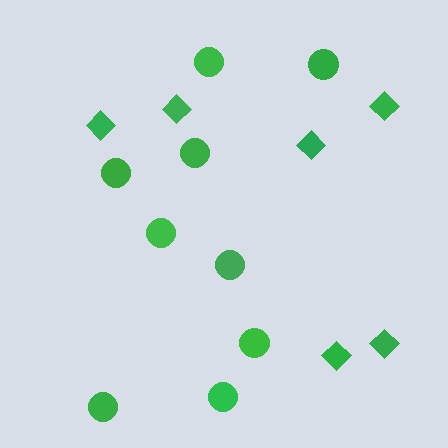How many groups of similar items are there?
There are 2 groups: one group of circles (9) and one group of diamonds (6).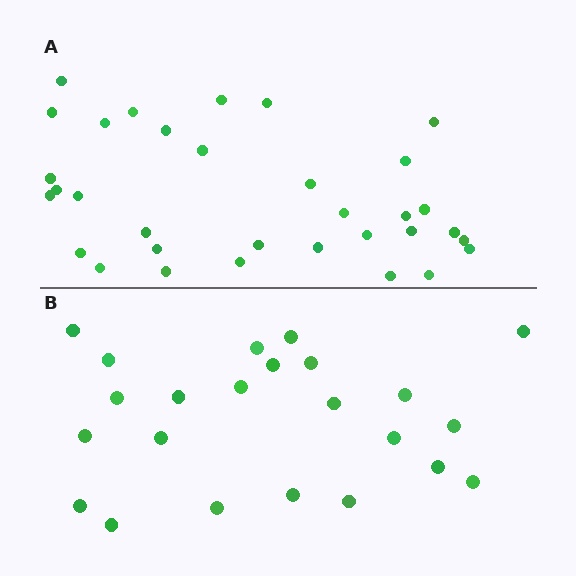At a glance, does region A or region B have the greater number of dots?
Region A (the top region) has more dots.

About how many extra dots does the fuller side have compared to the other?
Region A has roughly 10 or so more dots than region B.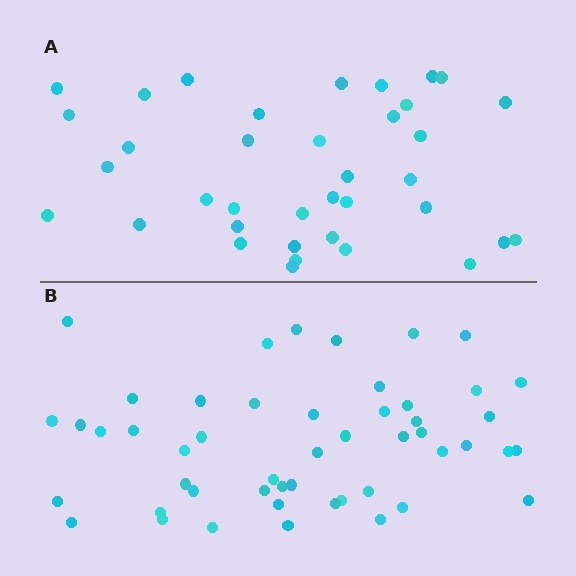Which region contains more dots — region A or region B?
Region B (the bottom region) has more dots.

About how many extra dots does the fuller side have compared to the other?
Region B has approximately 15 more dots than region A.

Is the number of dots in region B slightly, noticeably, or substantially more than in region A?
Region B has noticeably more, but not dramatically so. The ratio is roughly 1.4 to 1.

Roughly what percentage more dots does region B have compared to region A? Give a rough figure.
About 35% more.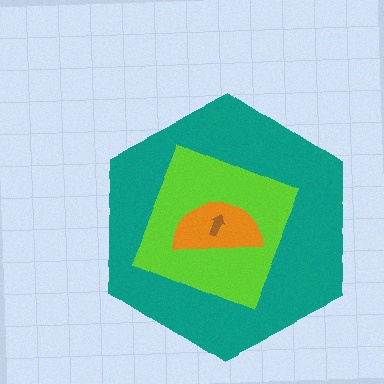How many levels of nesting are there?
4.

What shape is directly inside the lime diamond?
The orange semicircle.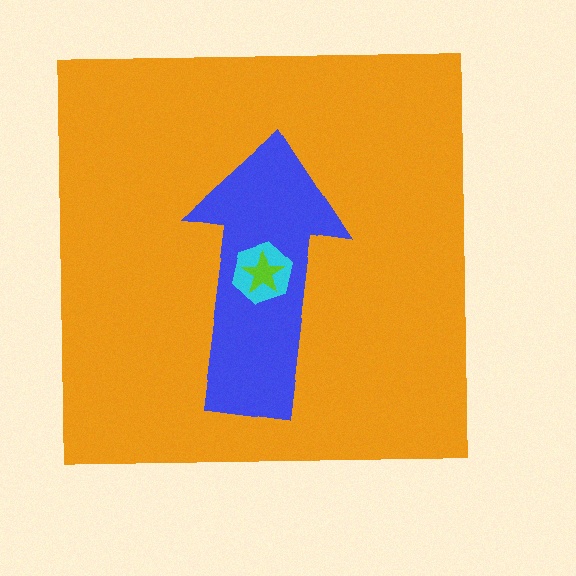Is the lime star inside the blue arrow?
Yes.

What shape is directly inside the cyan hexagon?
The lime star.